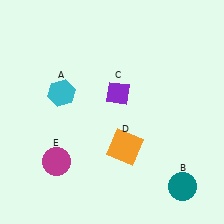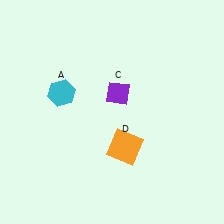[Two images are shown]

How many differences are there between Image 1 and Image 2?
There are 2 differences between the two images.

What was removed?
The magenta circle (E), the teal circle (B) were removed in Image 2.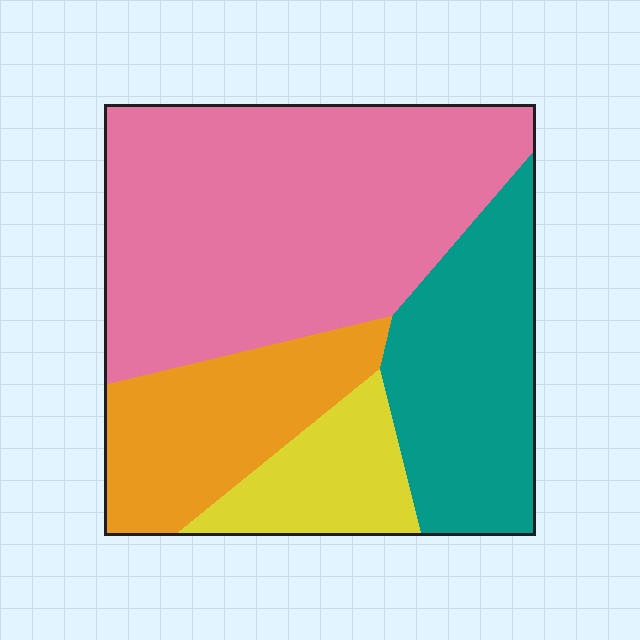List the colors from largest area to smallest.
From largest to smallest: pink, teal, orange, yellow.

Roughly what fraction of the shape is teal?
Teal covers 23% of the shape.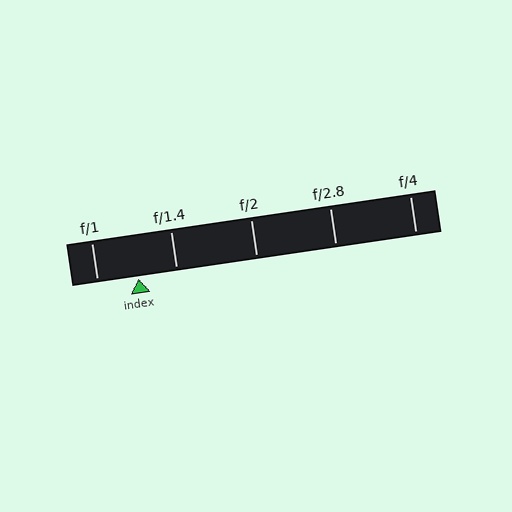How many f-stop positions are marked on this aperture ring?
There are 5 f-stop positions marked.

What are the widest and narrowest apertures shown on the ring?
The widest aperture shown is f/1 and the narrowest is f/4.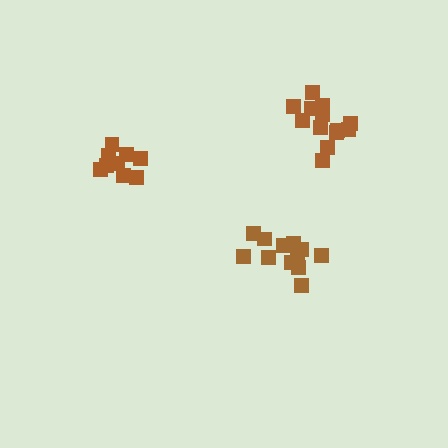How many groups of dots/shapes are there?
There are 3 groups.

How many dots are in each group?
Group 1: 12 dots, Group 2: 13 dots, Group 3: 9 dots (34 total).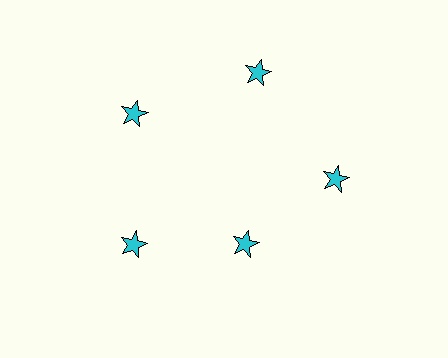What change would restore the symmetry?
The symmetry would be restored by moving it outward, back onto the ring so that all 5 stars sit at equal angles and equal distance from the center.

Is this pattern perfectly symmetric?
No. The 5 cyan stars are arranged in a ring, but one element near the 5 o'clock position is pulled inward toward the center, breaking the 5-fold rotational symmetry.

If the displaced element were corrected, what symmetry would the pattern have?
It would have 5-fold rotational symmetry — the pattern would map onto itself every 72 degrees.